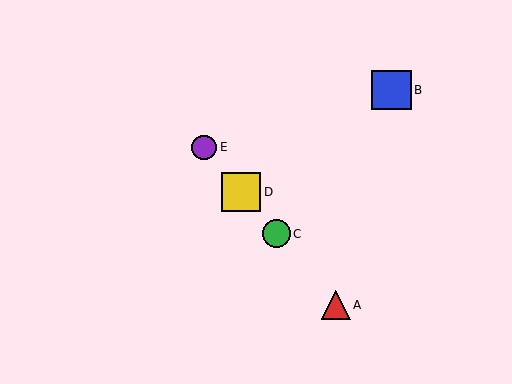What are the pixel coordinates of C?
Object C is at (276, 234).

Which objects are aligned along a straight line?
Objects A, C, D, E are aligned along a straight line.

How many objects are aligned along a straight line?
4 objects (A, C, D, E) are aligned along a straight line.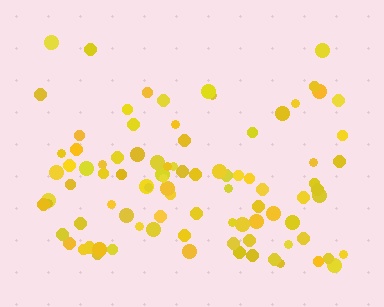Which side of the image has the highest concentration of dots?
The bottom.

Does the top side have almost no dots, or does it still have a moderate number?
Still a moderate number, just noticeably fewer than the bottom.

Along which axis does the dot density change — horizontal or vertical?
Vertical.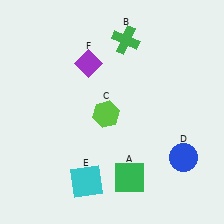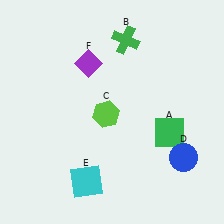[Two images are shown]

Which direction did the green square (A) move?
The green square (A) moved up.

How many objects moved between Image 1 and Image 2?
1 object moved between the two images.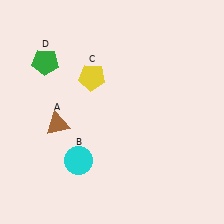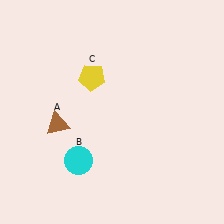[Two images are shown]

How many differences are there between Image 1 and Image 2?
There is 1 difference between the two images.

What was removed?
The green pentagon (D) was removed in Image 2.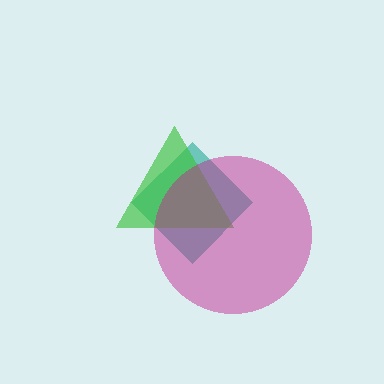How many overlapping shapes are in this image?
There are 3 overlapping shapes in the image.